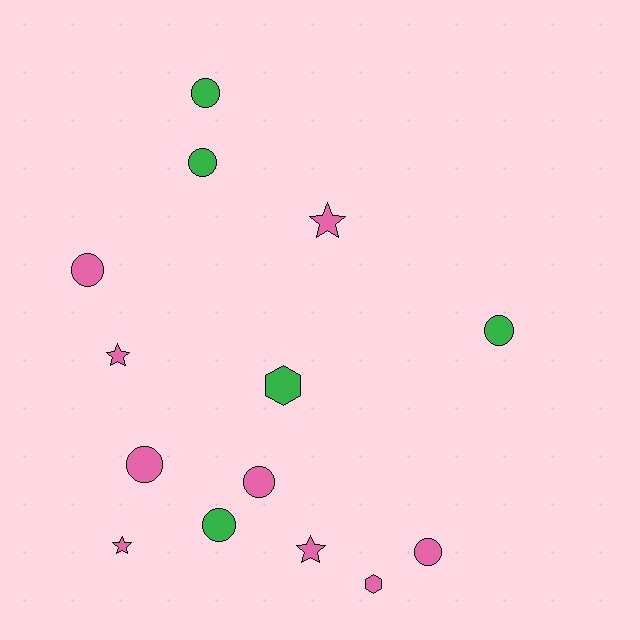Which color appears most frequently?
Pink, with 9 objects.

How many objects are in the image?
There are 14 objects.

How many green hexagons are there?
There is 1 green hexagon.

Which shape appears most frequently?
Circle, with 8 objects.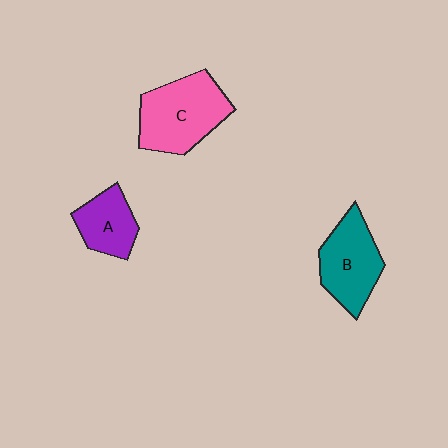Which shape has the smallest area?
Shape A (purple).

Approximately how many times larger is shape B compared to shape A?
Approximately 1.4 times.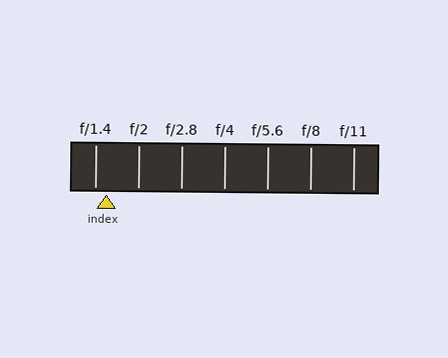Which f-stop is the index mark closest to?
The index mark is closest to f/1.4.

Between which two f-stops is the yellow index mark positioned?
The index mark is between f/1.4 and f/2.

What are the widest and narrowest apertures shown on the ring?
The widest aperture shown is f/1.4 and the narrowest is f/11.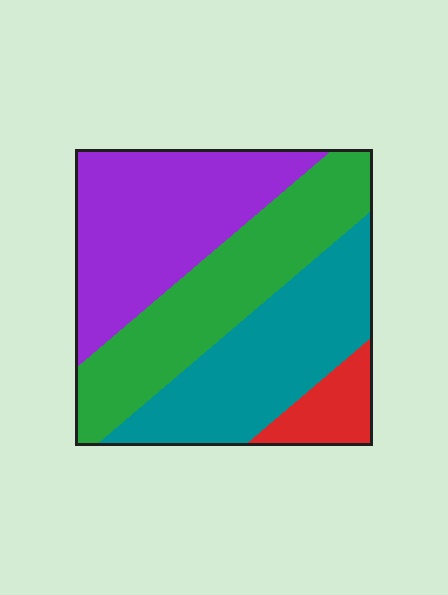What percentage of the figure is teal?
Teal covers about 30% of the figure.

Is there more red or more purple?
Purple.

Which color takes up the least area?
Red, at roughly 10%.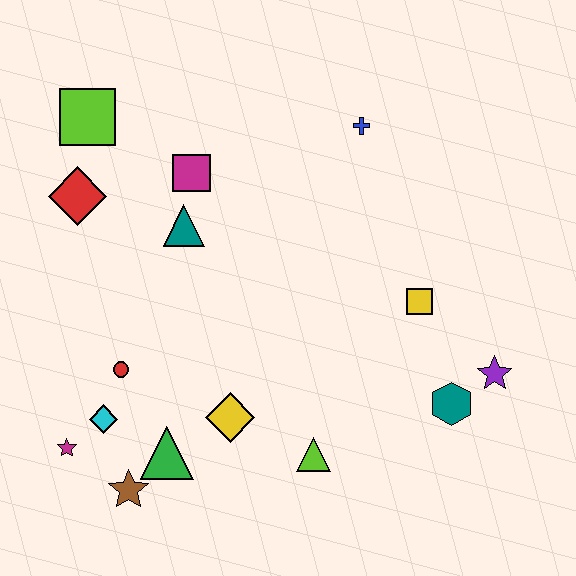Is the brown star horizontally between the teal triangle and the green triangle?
No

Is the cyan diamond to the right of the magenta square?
No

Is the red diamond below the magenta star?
No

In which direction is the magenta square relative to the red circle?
The magenta square is above the red circle.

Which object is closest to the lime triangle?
The yellow diamond is closest to the lime triangle.